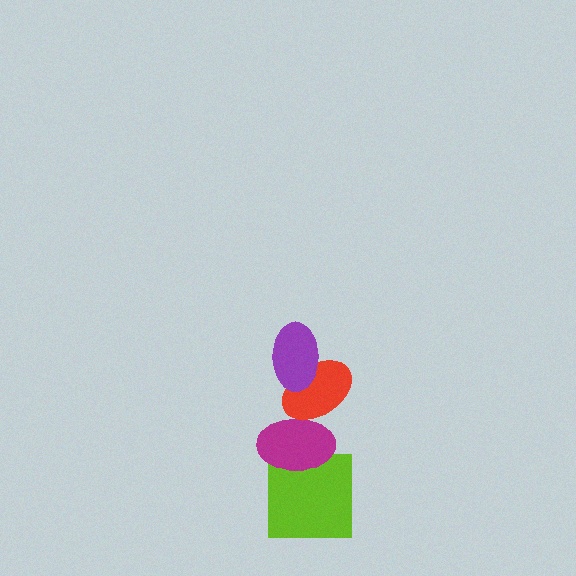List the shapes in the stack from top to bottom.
From top to bottom: the purple ellipse, the red ellipse, the magenta ellipse, the lime square.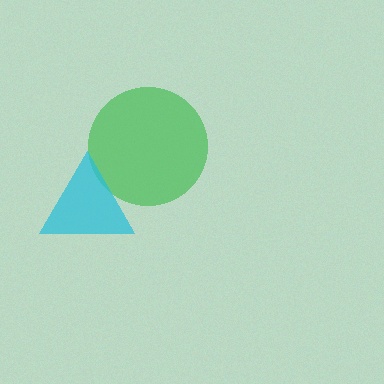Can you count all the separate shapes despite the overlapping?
Yes, there are 2 separate shapes.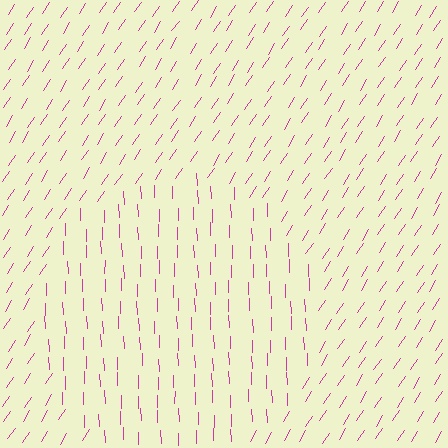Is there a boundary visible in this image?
Yes, there is a texture boundary formed by a change in line orientation.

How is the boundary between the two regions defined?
The boundary is defined purely by a change in line orientation (approximately 34 degrees difference). All lines are the same color and thickness.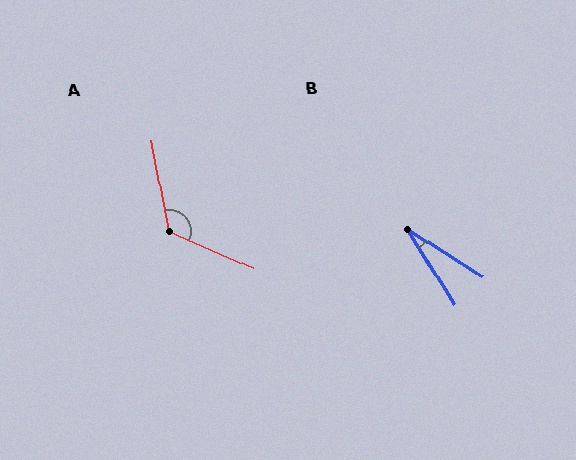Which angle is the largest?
A, at approximately 124 degrees.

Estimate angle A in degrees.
Approximately 124 degrees.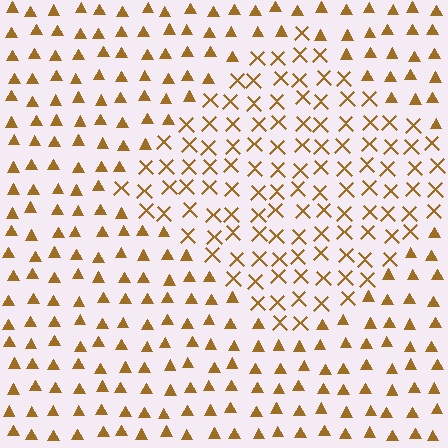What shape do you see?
I see a diamond.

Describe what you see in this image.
The image is filled with small brown elements arranged in a uniform grid. A diamond-shaped region contains X marks, while the surrounding area contains triangles. The boundary is defined purely by the change in element shape.